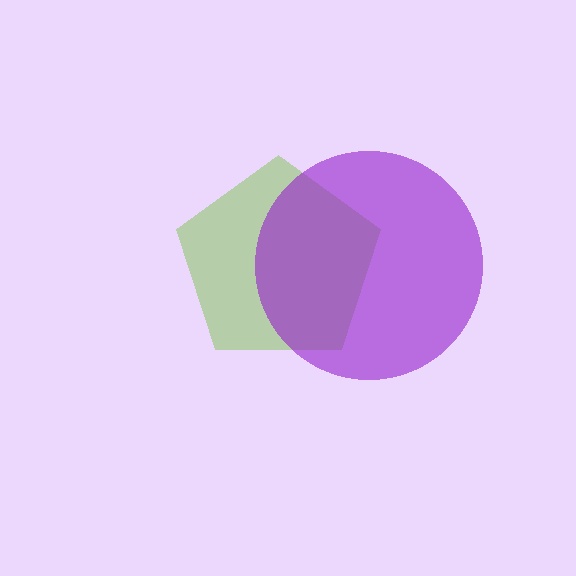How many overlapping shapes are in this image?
There are 2 overlapping shapes in the image.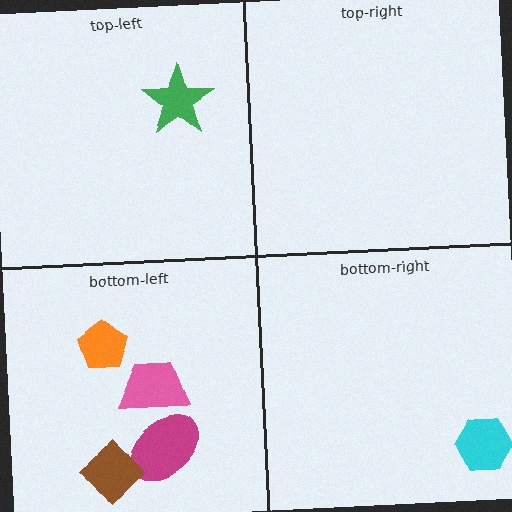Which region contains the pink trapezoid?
The bottom-left region.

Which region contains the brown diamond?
The bottom-left region.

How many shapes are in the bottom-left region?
4.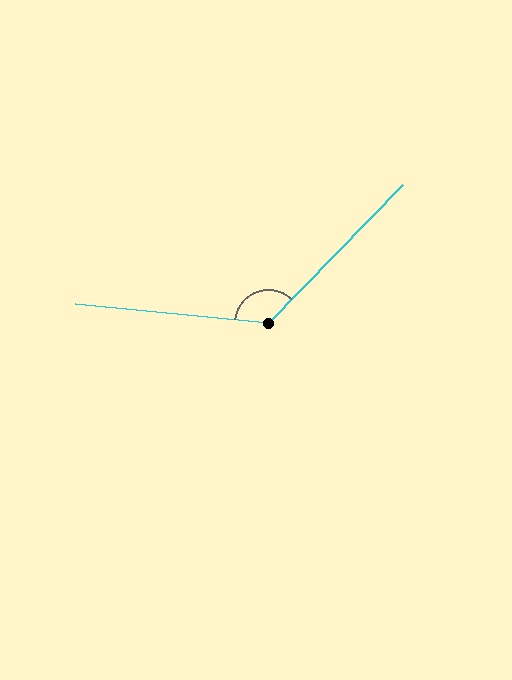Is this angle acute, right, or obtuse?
It is obtuse.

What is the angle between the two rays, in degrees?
Approximately 129 degrees.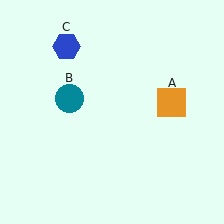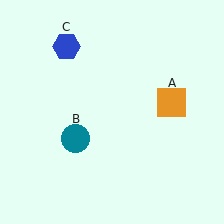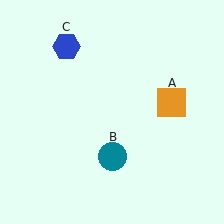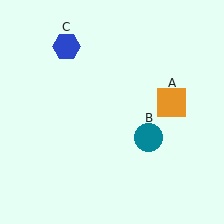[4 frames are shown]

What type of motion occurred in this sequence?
The teal circle (object B) rotated counterclockwise around the center of the scene.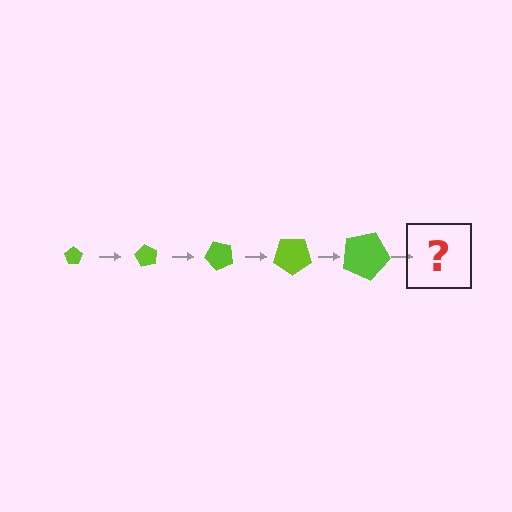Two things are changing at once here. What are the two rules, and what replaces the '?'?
The two rules are that the pentagon grows larger each step and it rotates 60 degrees each step. The '?' should be a pentagon, larger than the previous one and rotated 300 degrees from the start.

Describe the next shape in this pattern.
It should be a pentagon, larger than the previous one and rotated 300 degrees from the start.